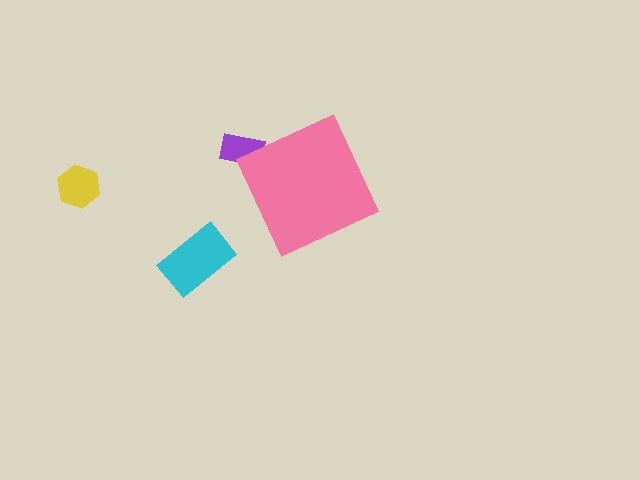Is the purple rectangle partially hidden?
Yes, the purple rectangle is partially hidden behind the pink diamond.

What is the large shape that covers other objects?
A pink diamond.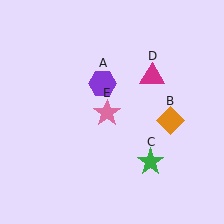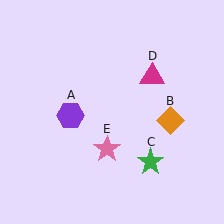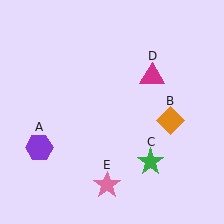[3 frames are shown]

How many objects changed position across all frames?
2 objects changed position: purple hexagon (object A), pink star (object E).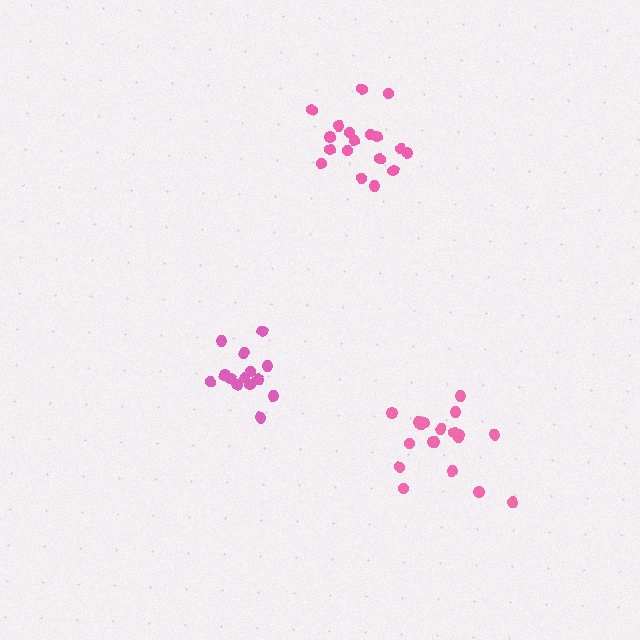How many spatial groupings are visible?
There are 3 spatial groupings.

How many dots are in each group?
Group 1: 14 dots, Group 2: 18 dots, Group 3: 19 dots (51 total).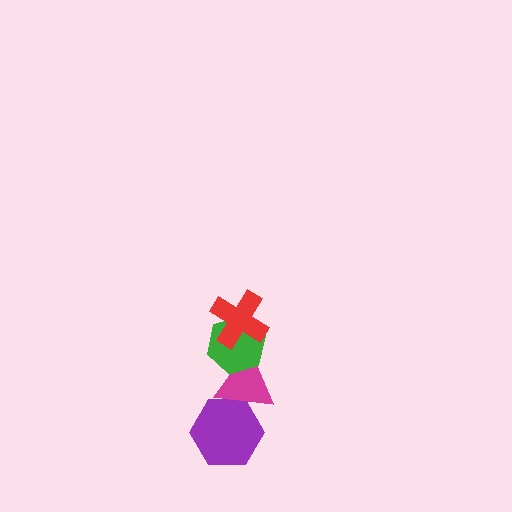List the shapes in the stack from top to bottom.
From top to bottom: the red cross, the green hexagon, the magenta triangle, the purple hexagon.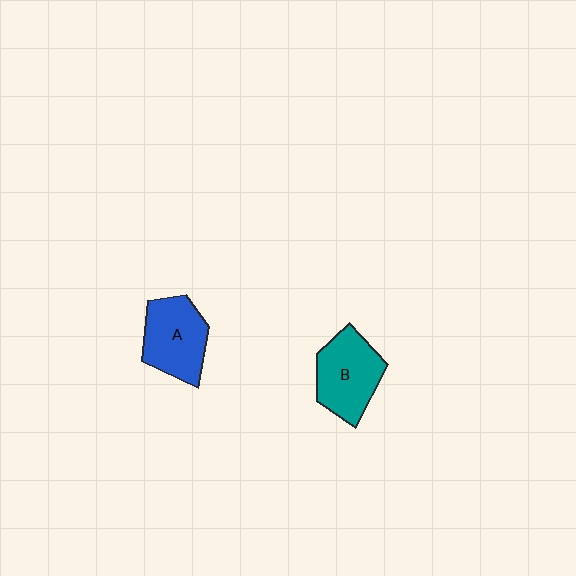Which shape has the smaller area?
Shape A (blue).